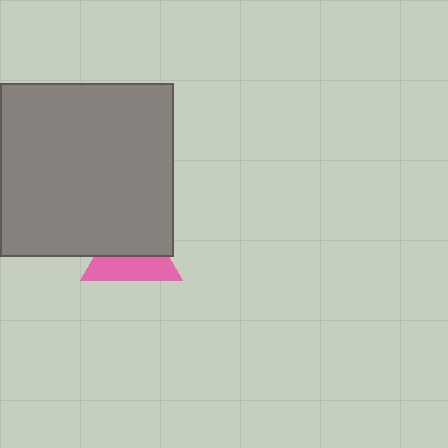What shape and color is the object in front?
The object in front is a gray square.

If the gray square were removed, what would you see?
You would see the complete pink triangle.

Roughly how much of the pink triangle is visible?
About half of it is visible (roughly 46%).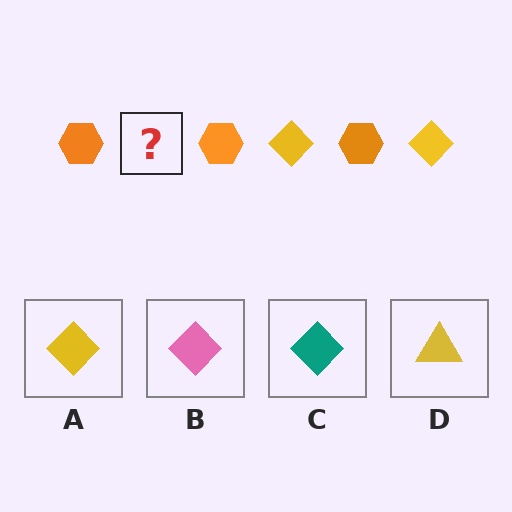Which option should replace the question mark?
Option A.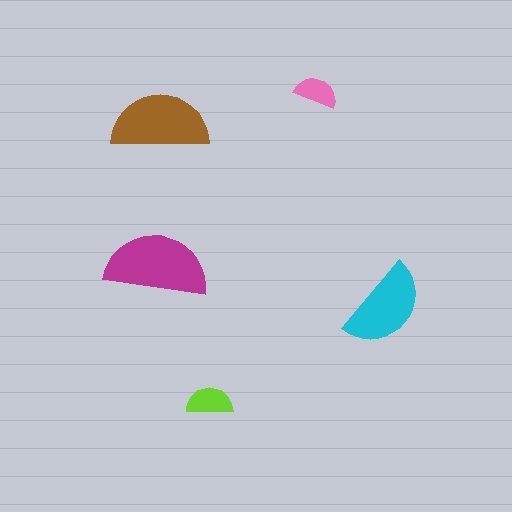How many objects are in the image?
There are 5 objects in the image.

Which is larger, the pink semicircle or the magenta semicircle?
The magenta one.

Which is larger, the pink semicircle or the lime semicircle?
The lime one.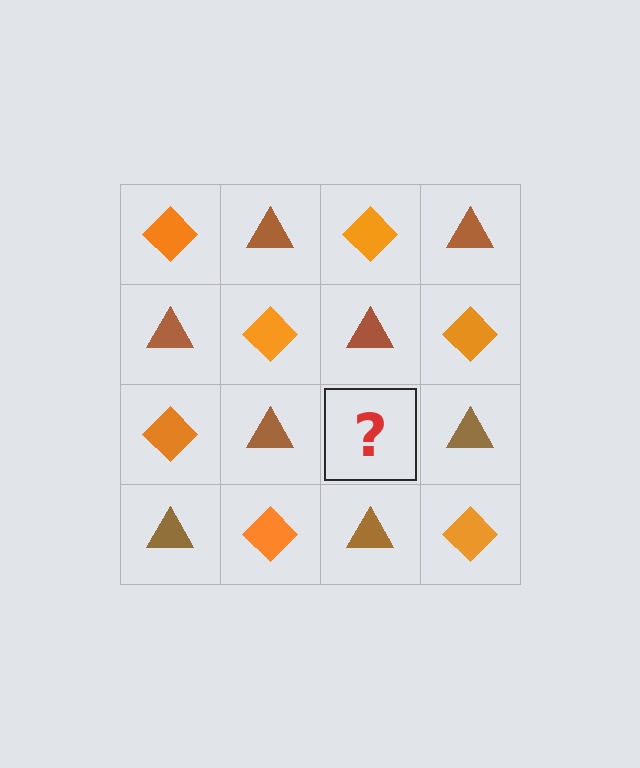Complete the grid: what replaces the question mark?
The question mark should be replaced with an orange diamond.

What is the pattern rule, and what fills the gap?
The rule is that it alternates orange diamond and brown triangle in a checkerboard pattern. The gap should be filled with an orange diamond.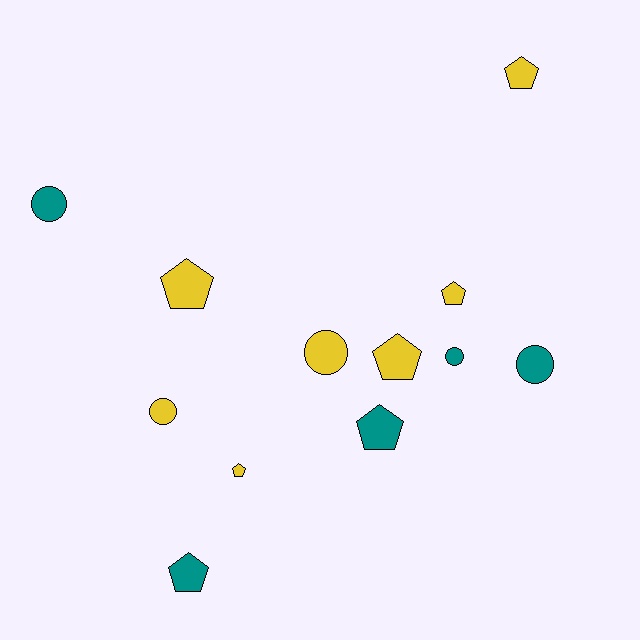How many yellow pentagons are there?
There are 5 yellow pentagons.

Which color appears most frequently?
Yellow, with 7 objects.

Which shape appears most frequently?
Pentagon, with 7 objects.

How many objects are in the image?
There are 12 objects.